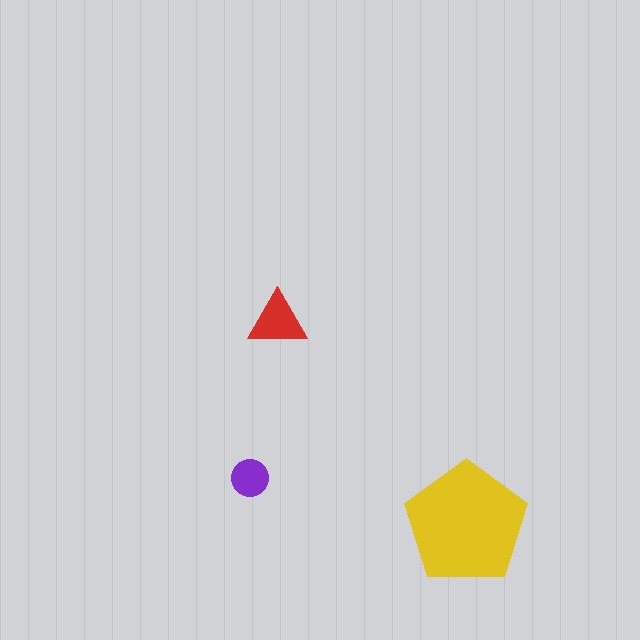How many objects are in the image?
There are 3 objects in the image.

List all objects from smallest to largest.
The purple circle, the red triangle, the yellow pentagon.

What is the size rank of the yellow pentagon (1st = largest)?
1st.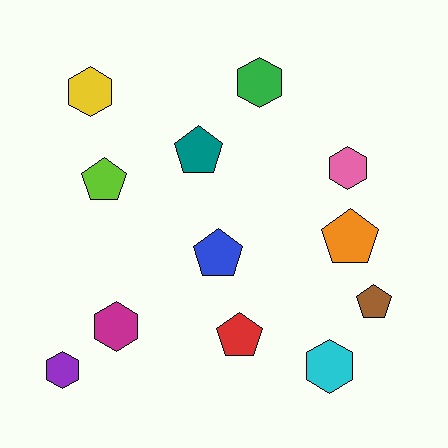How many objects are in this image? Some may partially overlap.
There are 12 objects.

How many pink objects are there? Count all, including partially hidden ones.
There is 1 pink object.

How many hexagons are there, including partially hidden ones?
There are 6 hexagons.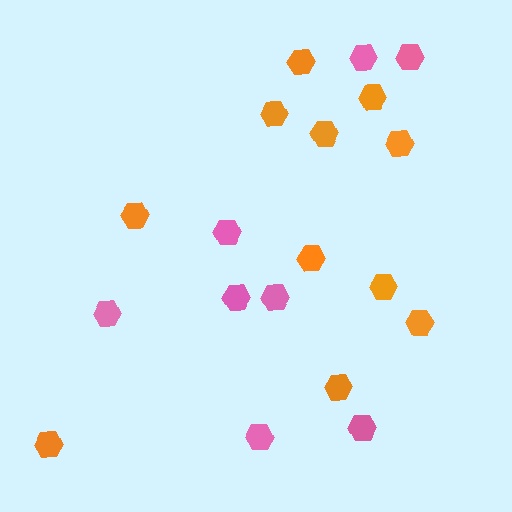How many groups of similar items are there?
There are 2 groups: one group of orange hexagons (11) and one group of pink hexagons (8).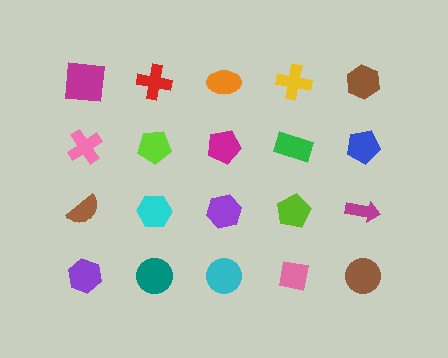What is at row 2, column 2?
A lime pentagon.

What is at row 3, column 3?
A purple hexagon.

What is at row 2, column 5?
A blue pentagon.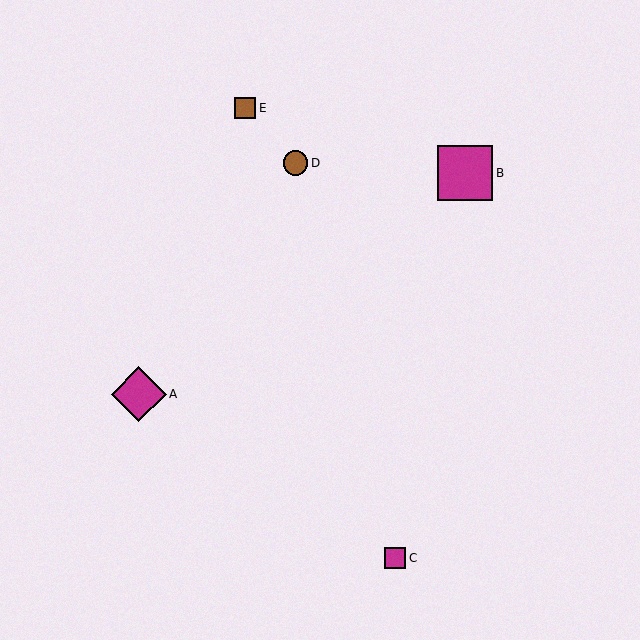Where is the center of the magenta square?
The center of the magenta square is at (395, 558).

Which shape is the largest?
The magenta square (labeled B) is the largest.